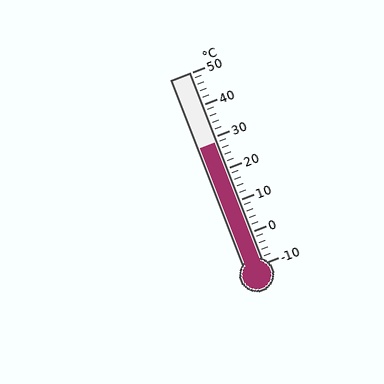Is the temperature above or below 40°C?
The temperature is below 40°C.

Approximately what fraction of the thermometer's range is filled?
The thermometer is filled to approximately 65% of its range.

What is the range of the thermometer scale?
The thermometer scale ranges from -10°C to 50°C.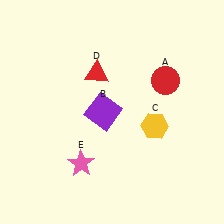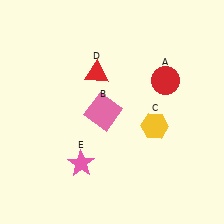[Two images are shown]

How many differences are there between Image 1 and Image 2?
There is 1 difference between the two images.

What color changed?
The square (B) changed from purple in Image 1 to pink in Image 2.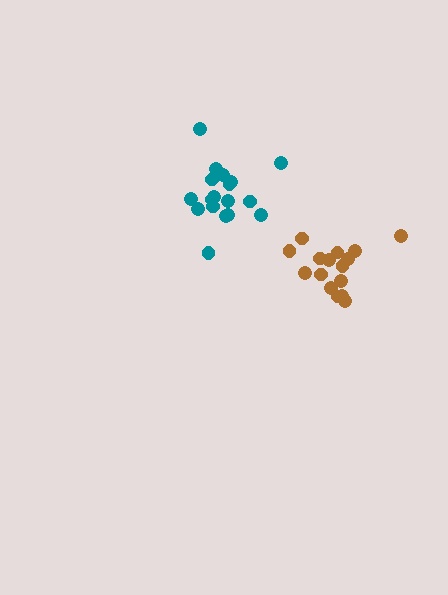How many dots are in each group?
Group 1: 16 dots, Group 2: 18 dots (34 total).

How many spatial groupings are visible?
There are 2 spatial groupings.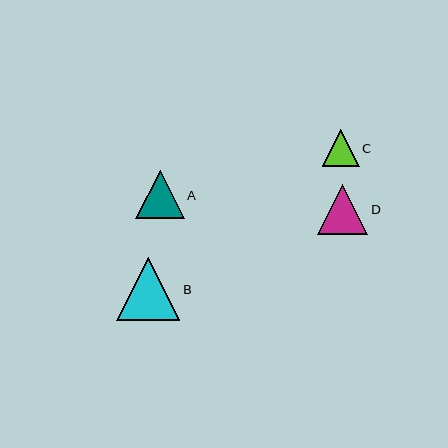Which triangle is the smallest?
Triangle C is the smallest with a size of approximately 37 pixels.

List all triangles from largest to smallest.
From largest to smallest: B, D, A, C.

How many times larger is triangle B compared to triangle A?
Triangle B is approximately 1.3 times the size of triangle A.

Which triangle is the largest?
Triangle B is the largest with a size of approximately 63 pixels.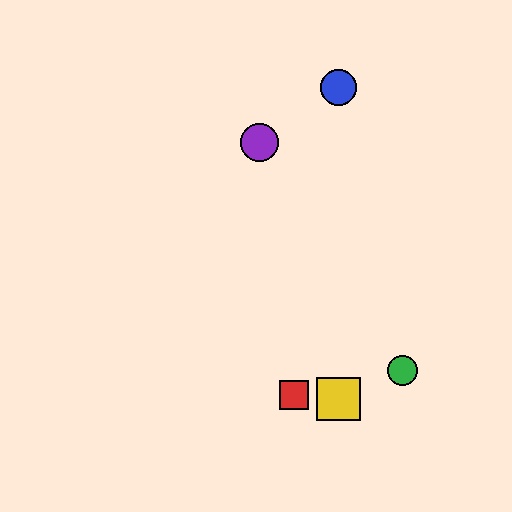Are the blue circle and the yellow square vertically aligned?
Yes, both are at x≈338.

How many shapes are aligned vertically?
2 shapes (the blue circle, the yellow square) are aligned vertically.